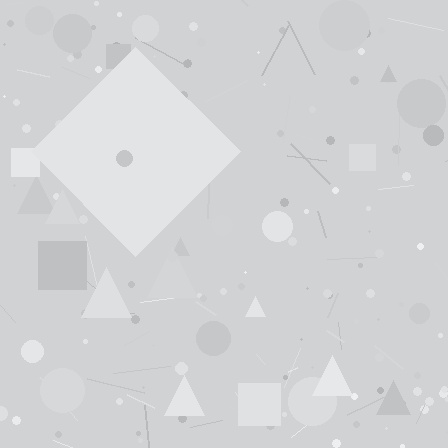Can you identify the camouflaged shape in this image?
The camouflaged shape is a diamond.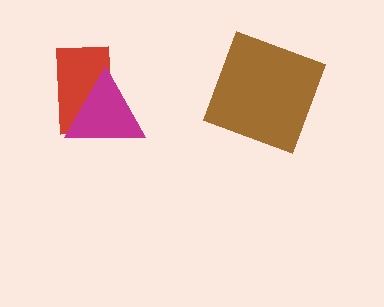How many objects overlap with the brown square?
0 objects overlap with the brown square.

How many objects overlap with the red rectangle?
1 object overlaps with the red rectangle.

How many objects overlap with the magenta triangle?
1 object overlaps with the magenta triangle.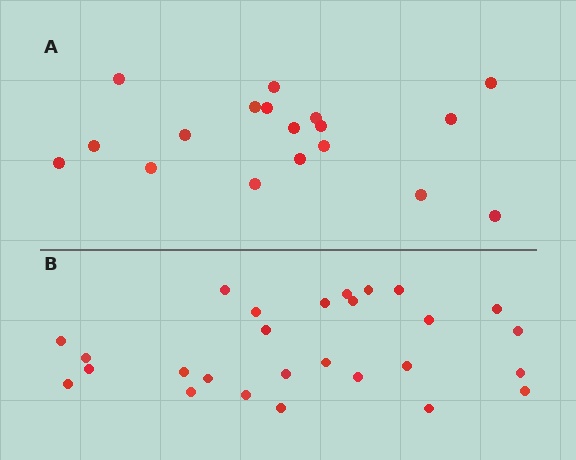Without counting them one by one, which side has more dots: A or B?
Region B (the bottom region) has more dots.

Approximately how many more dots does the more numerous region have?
Region B has roughly 8 or so more dots than region A.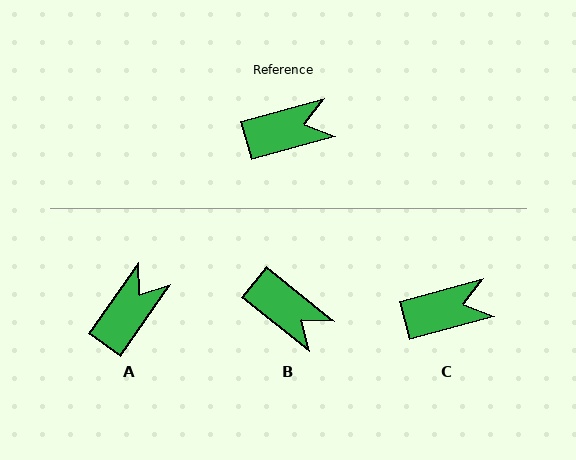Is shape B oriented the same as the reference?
No, it is off by about 54 degrees.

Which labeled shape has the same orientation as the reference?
C.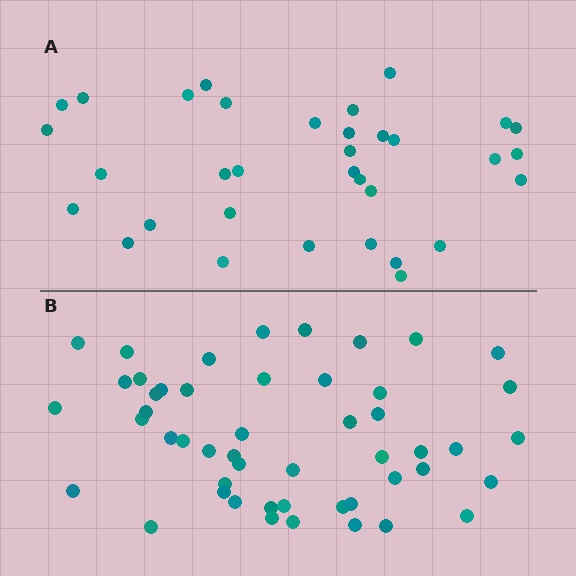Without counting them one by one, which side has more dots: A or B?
Region B (the bottom region) has more dots.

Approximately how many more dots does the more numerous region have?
Region B has approximately 15 more dots than region A.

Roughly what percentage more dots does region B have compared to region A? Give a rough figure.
About 45% more.